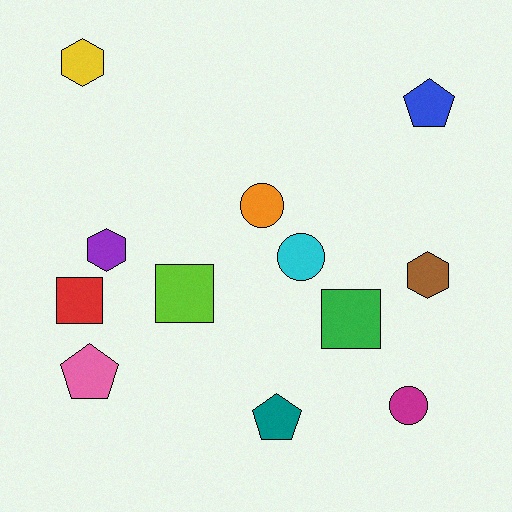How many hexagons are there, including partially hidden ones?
There are 3 hexagons.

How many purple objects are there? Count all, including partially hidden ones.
There is 1 purple object.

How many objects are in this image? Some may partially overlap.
There are 12 objects.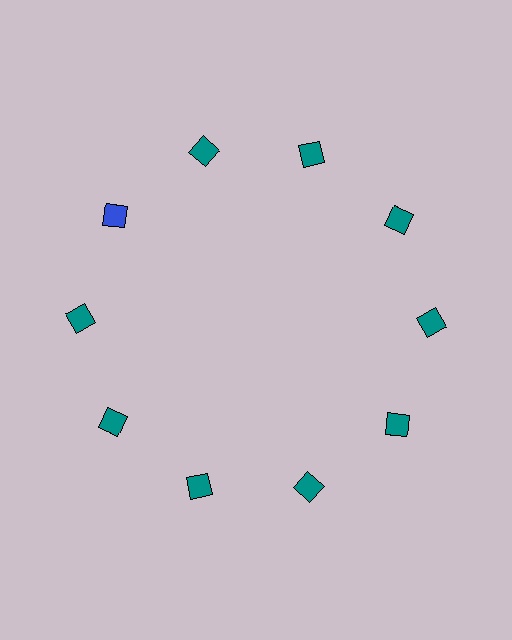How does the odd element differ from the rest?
It has a different color: blue instead of teal.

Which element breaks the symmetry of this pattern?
The blue square at roughly the 10 o'clock position breaks the symmetry. All other shapes are teal squares.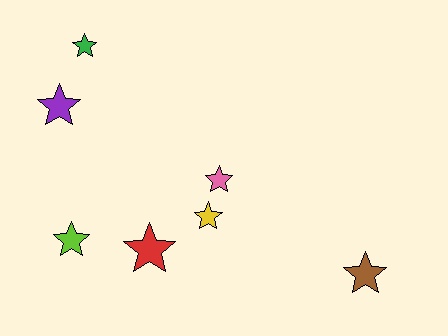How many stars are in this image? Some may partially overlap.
There are 7 stars.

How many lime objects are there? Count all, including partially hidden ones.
There is 1 lime object.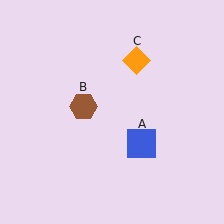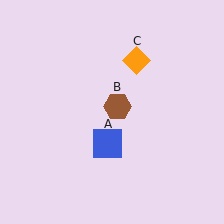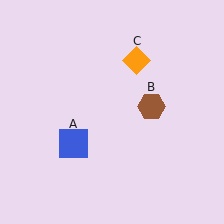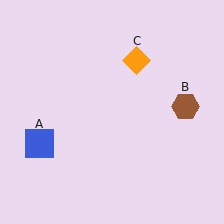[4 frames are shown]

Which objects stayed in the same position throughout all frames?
Orange diamond (object C) remained stationary.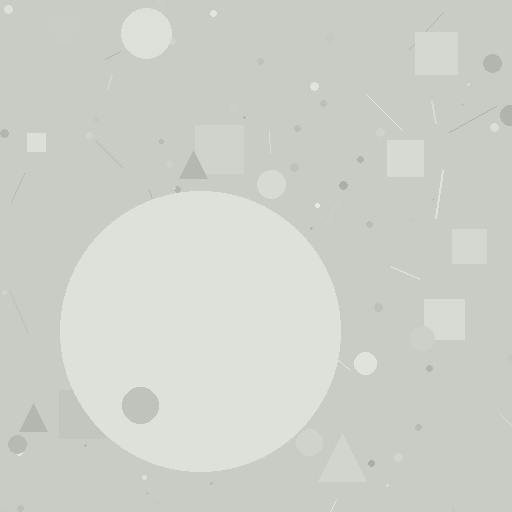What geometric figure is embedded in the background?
A circle is embedded in the background.